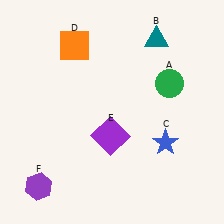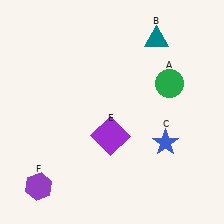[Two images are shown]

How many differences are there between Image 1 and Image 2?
There is 1 difference between the two images.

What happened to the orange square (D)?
The orange square (D) was removed in Image 2. It was in the top-left area of Image 1.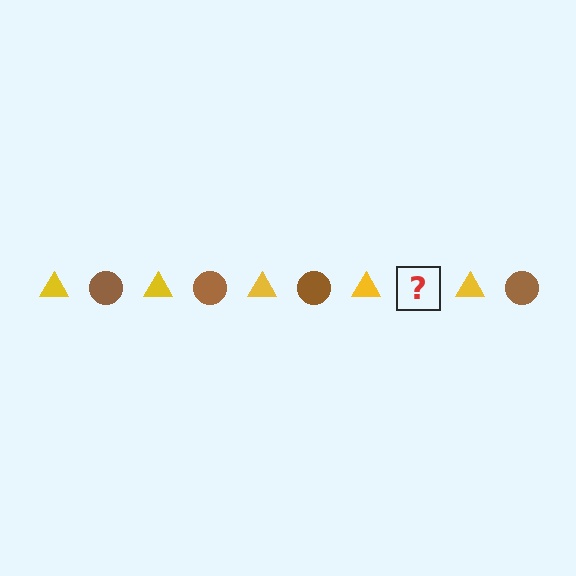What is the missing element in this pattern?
The missing element is a brown circle.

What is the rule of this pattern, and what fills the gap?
The rule is that the pattern alternates between yellow triangle and brown circle. The gap should be filled with a brown circle.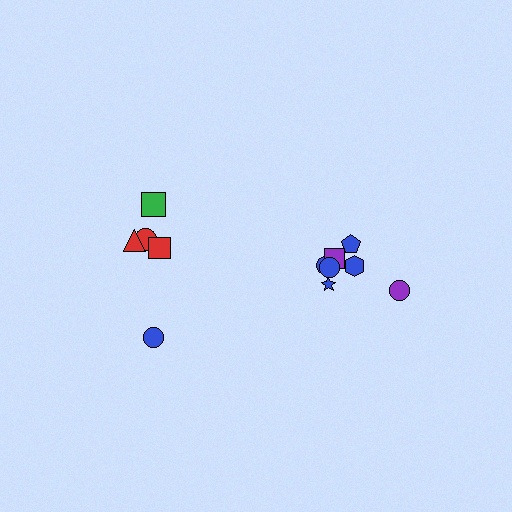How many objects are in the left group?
There are 5 objects.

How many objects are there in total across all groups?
There are 12 objects.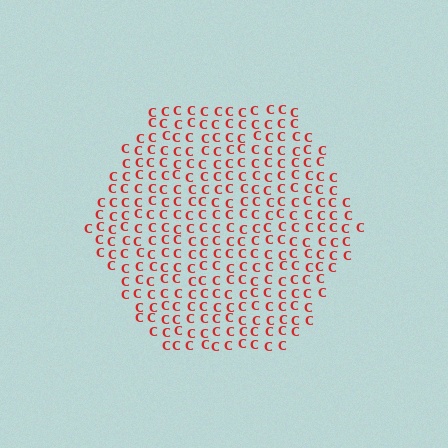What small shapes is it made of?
It is made of small letter C's.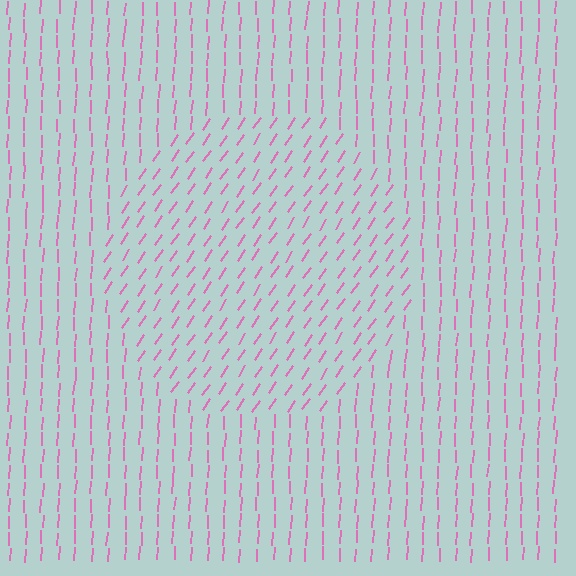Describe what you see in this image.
The image is filled with small pink line segments. A circle region in the image has lines oriented differently from the surrounding lines, creating a visible texture boundary.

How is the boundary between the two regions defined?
The boundary is defined purely by a change in line orientation (approximately 31 degrees difference). All lines are the same color and thickness.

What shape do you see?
I see a circle.